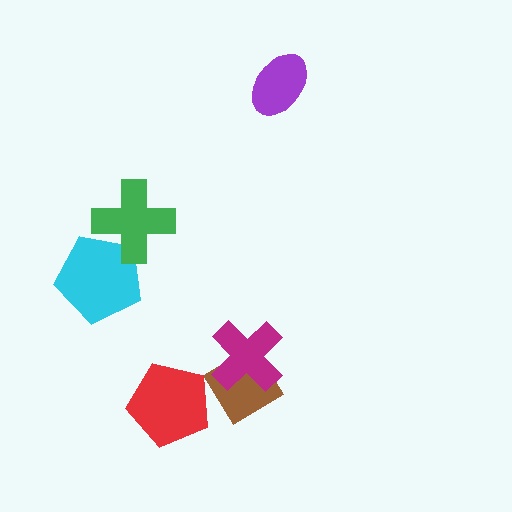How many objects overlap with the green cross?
1 object overlaps with the green cross.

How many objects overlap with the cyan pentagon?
1 object overlaps with the cyan pentagon.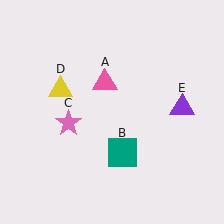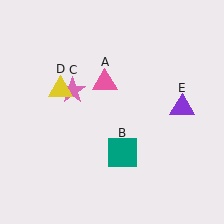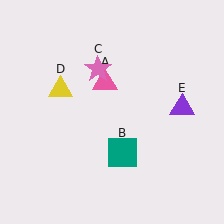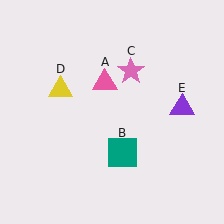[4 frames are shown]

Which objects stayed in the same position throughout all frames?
Pink triangle (object A) and teal square (object B) and yellow triangle (object D) and purple triangle (object E) remained stationary.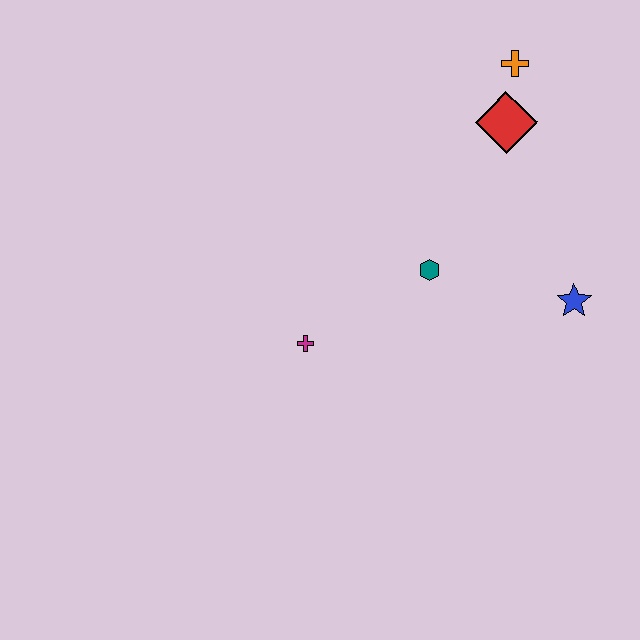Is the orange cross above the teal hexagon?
Yes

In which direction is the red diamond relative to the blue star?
The red diamond is above the blue star.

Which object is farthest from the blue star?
The magenta cross is farthest from the blue star.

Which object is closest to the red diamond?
The orange cross is closest to the red diamond.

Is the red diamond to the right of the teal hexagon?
Yes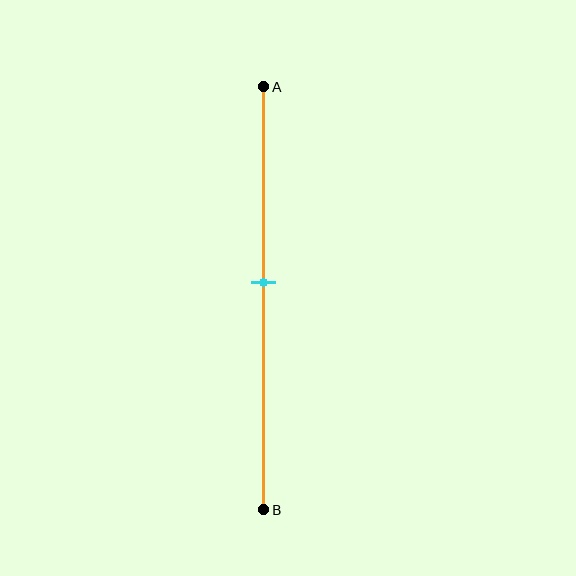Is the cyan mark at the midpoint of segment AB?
No, the mark is at about 45% from A, not at the 50% midpoint.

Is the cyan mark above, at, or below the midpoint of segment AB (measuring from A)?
The cyan mark is above the midpoint of segment AB.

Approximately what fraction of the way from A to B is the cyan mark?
The cyan mark is approximately 45% of the way from A to B.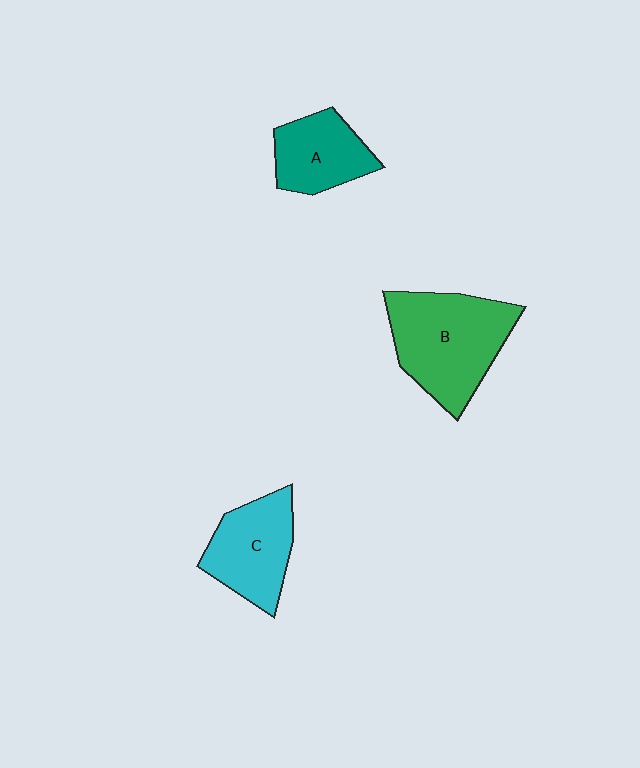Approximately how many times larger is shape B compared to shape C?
Approximately 1.4 times.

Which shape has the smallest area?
Shape A (teal).